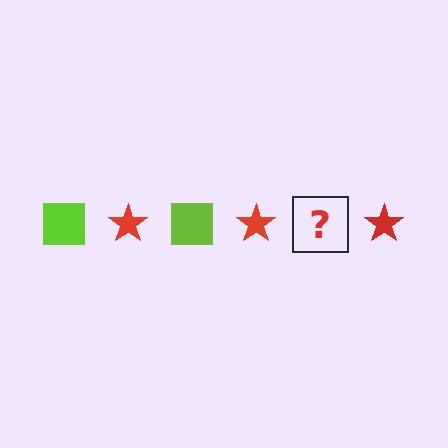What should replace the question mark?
The question mark should be replaced with a lime square.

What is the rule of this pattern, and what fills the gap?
The rule is that the pattern alternates between lime square and red star. The gap should be filled with a lime square.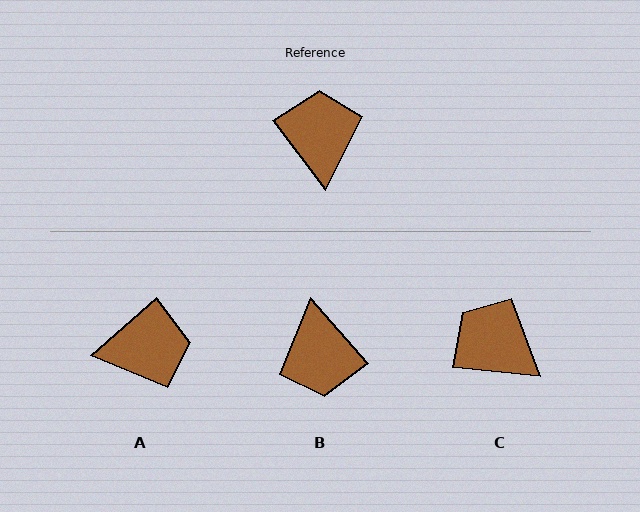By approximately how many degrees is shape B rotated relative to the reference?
Approximately 175 degrees clockwise.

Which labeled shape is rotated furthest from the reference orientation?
B, about 175 degrees away.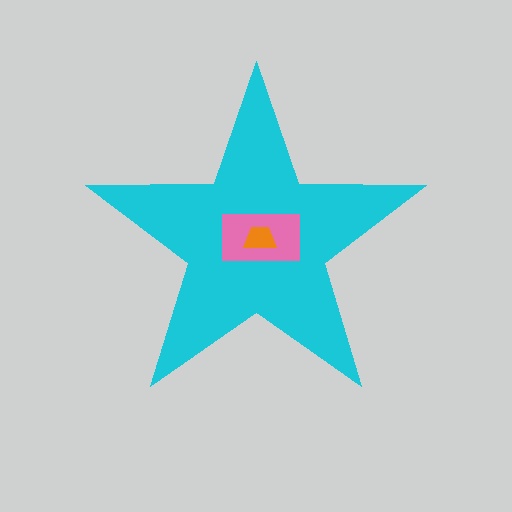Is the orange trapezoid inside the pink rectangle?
Yes.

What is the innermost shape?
The orange trapezoid.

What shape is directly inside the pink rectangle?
The orange trapezoid.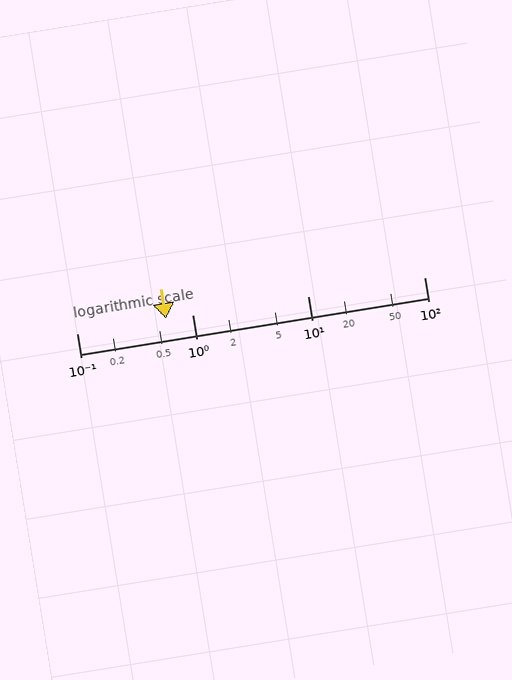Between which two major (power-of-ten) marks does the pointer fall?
The pointer is between 0.1 and 1.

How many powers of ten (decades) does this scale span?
The scale spans 3 decades, from 0.1 to 100.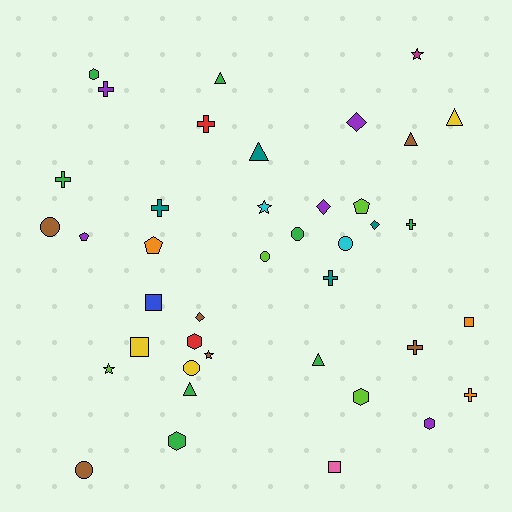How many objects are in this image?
There are 40 objects.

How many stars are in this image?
There are 4 stars.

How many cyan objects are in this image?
There are 2 cyan objects.